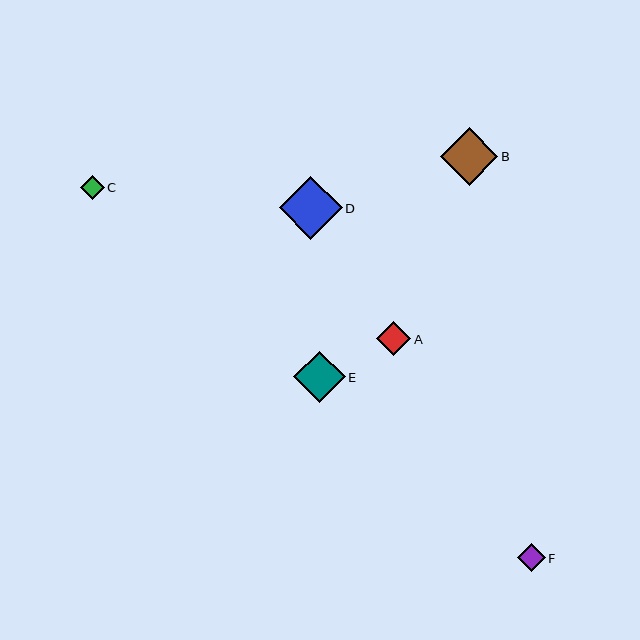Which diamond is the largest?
Diamond D is the largest with a size of approximately 62 pixels.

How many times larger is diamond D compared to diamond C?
Diamond D is approximately 2.6 times the size of diamond C.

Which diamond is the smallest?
Diamond C is the smallest with a size of approximately 24 pixels.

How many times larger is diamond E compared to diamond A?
Diamond E is approximately 1.5 times the size of diamond A.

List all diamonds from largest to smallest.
From largest to smallest: D, B, E, A, F, C.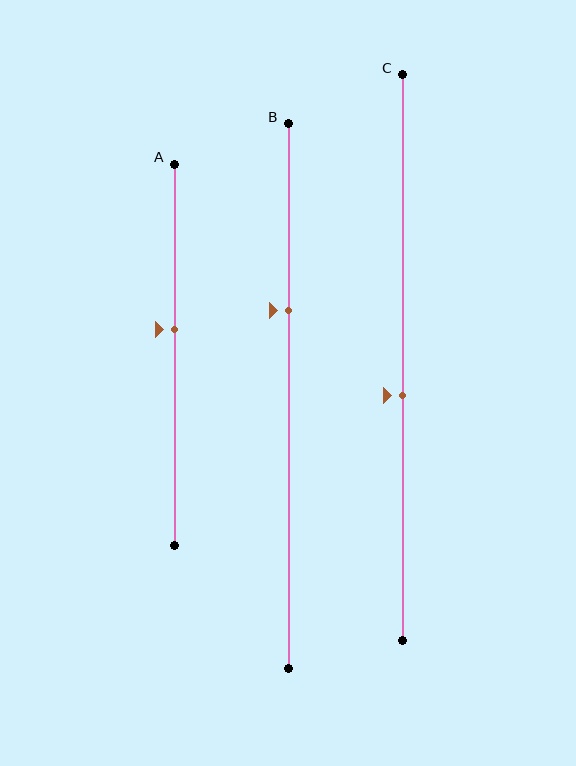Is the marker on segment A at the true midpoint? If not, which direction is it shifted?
No, the marker on segment A is shifted upward by about 7% of the segment length.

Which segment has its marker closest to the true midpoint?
Segment A has its marker closest to the true midpoint.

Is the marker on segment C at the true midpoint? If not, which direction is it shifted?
No, the marker on segment C is shifted downward by about 7% of the segment length.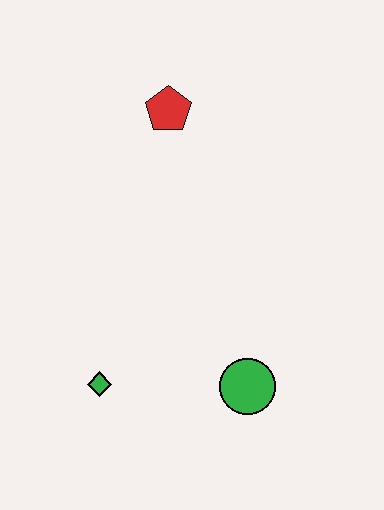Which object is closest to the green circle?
The green diamond is closest to the green circle.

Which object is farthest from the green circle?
The red pentagon is farthest from the green circle.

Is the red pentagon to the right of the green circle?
No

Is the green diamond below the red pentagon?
Yes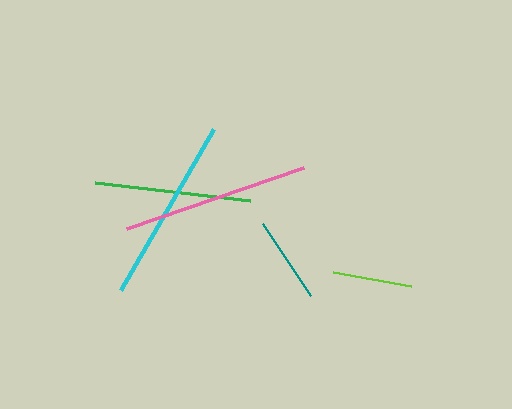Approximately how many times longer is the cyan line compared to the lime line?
The cyan line is approximately 2.3 times the length of the lime line.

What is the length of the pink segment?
The pink segment is approximately 187 pixels long.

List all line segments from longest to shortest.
From longest to shortest: pink, cyan, green, teal, lime.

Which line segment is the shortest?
The lime line is the shortest at approximately 80 pixels.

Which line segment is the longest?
The pink line is the longest at approximately 187 pixels.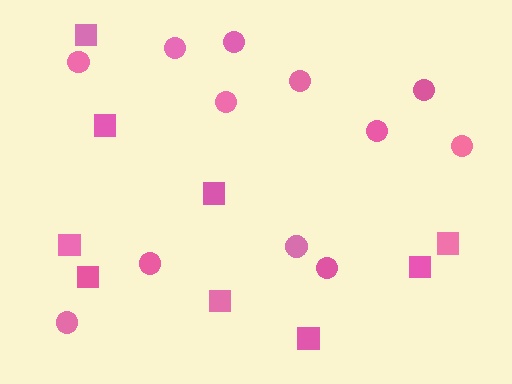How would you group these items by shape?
There are 2 groups: one group of circles (12) and one group of squares (9).